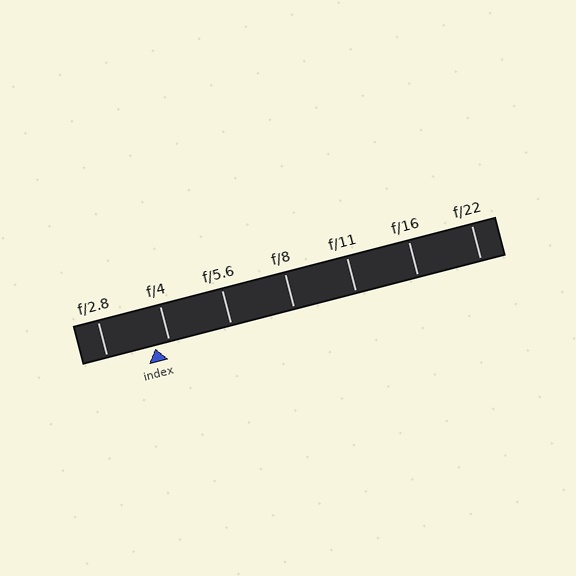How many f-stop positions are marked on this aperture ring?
There are 7 f-stop positions marked.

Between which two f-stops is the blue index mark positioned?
The index mark is between f/2.8 and f/4.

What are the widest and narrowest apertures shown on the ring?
The widest aperture shown is f/2.8 and the narrowest is f/22.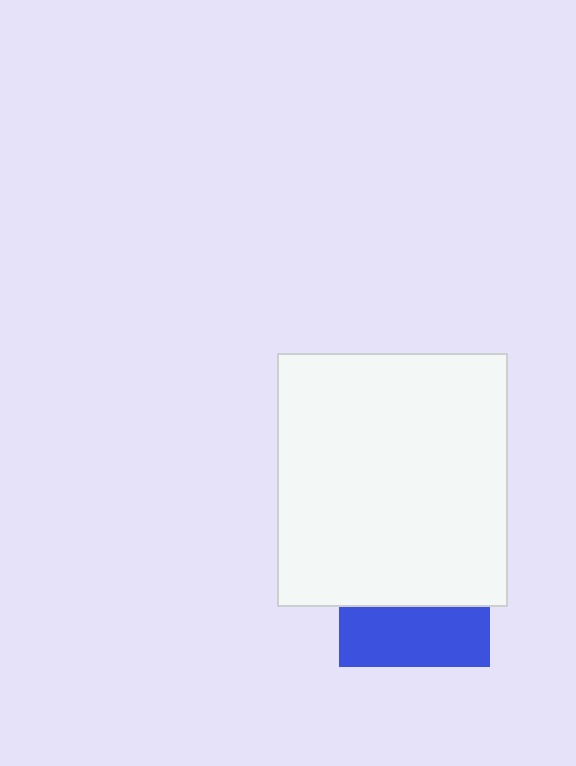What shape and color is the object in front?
The object in front is a white rectangle.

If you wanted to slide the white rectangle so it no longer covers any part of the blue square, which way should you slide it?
Slide it up — that is the most direct way to separate the two shapes.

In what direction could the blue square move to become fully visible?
The blue square could move down. That would shift it out from behind the white rectangle entirely.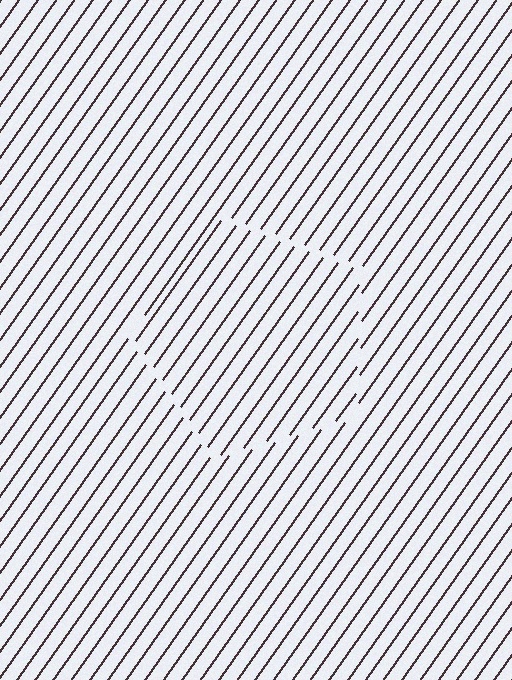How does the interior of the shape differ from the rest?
The interior of the shape contains the same grating, shifted by half a period — the contour is defined by the phase discontinuity where line-ends from the inner and outer gratings abut.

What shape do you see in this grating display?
An illusory pentagon. The interior of the shape contains the same grating, shifted by half a period — the contour is defined by the phase discontinuity where line-ends from the inner and outer gratings abut.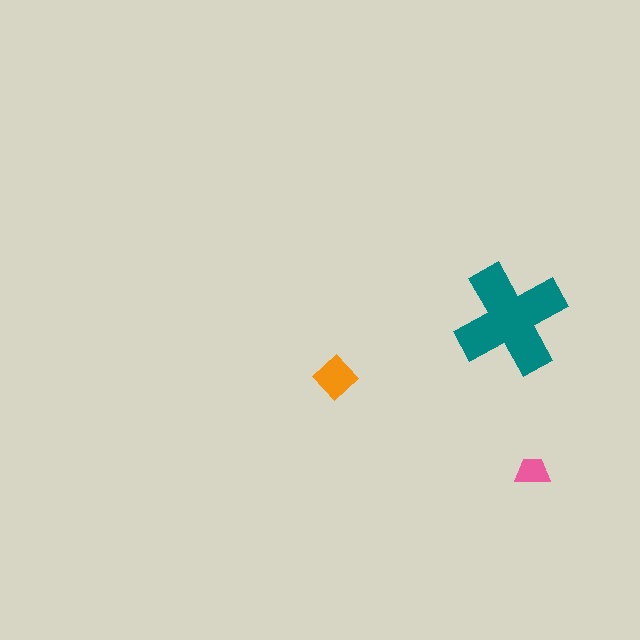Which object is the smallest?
The pink trapezoid.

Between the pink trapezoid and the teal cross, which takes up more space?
The teal cross.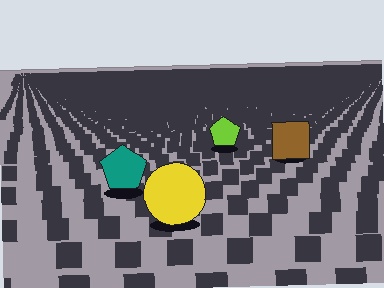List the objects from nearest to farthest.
From nearest to farthest: the yellow circle, the teal pentagon, the brown square, the lime pentagon.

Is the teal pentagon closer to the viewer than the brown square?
Yes. The teal pentagon is closer — you can tell from the texture gradient: the ground texture is coarser near it.